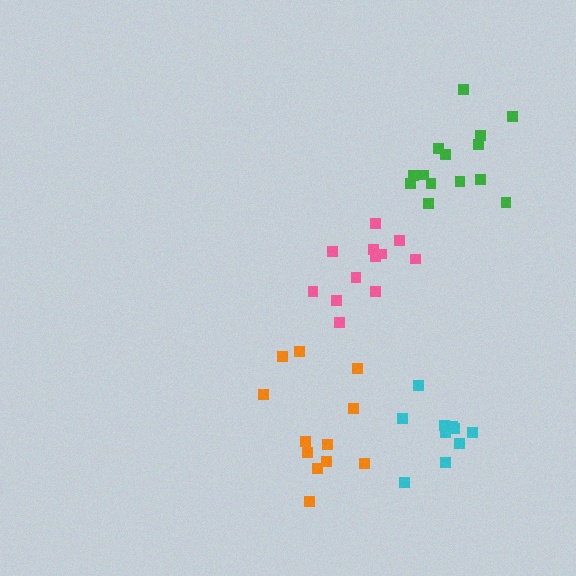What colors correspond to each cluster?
The clusters are colored: cyan, green, pink, orange.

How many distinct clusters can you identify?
There are 4 distinct clusters.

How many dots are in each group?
Group 1: 10 dots, Group 2: 14 dots, Group 3: 12 dots, Group 4: 12 dots (48 total).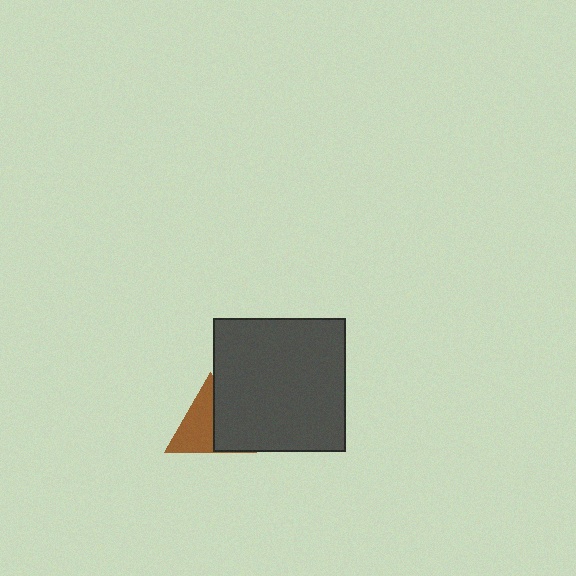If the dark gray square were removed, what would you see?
You would see the complete brown triangle.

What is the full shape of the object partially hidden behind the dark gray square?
The partially hidden object is a brown triangle.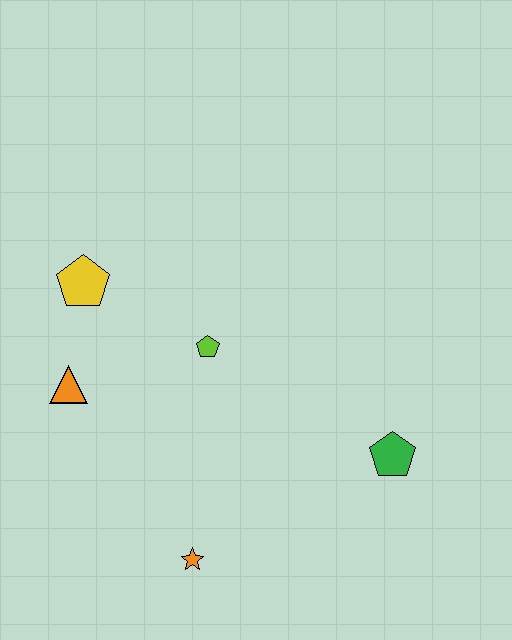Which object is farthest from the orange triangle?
The green pentagon is farthest from the orange triangle.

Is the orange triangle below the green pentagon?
No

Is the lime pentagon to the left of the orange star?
No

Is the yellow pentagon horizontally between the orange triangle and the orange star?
Yes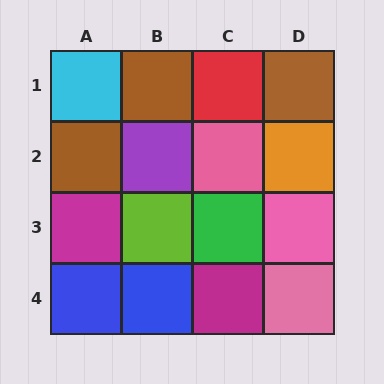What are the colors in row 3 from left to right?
Magenta, lime, green, pink.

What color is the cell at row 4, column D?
Pink.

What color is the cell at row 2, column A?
Brown.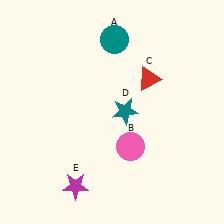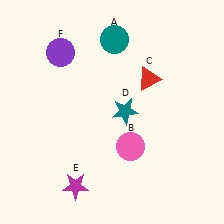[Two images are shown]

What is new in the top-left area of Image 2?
A purple circle (F) was added in the top-left area of Image 2.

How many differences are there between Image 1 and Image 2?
There is 1 difference between the two images.